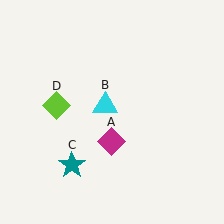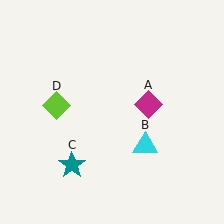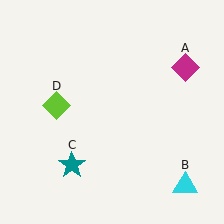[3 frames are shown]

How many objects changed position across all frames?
2 objects changed position: magenta diamond (object A), cyan triangle (object B).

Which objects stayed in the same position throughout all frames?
Teal star (object C) and lime diamond (object D) remained stationary.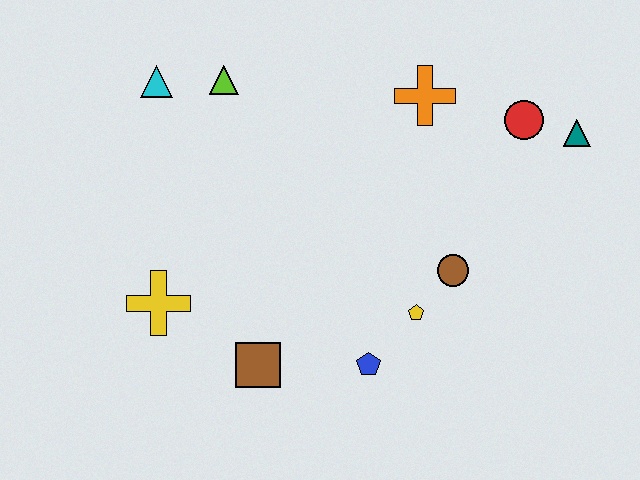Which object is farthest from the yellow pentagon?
The cyan triangle is farthest from the yellow pentagon.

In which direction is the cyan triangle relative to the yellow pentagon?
The cyan triangle is to the left of the yellow pentagon.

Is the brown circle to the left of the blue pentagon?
No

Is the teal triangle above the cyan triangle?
No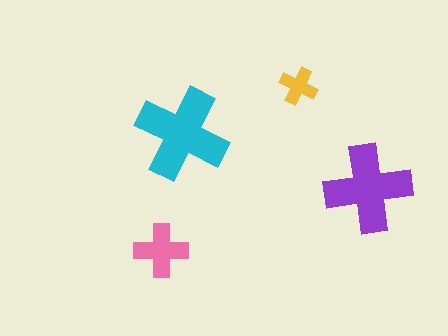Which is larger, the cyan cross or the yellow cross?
The cyan one.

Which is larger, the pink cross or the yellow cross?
The pink one.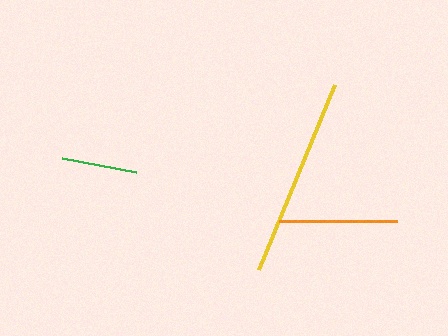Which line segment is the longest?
The yellow line is the longest at approximately 201 pixels.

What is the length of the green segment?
The green segment is approximately 75 pixels long.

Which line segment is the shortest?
The green line is the shortest at approximately 75 pixels.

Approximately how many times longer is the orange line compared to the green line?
The orange line is approximately 1.6 times the length of the green line.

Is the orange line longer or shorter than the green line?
The orange line is longer than the green line.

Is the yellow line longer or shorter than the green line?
The yellow line is longer than the green line.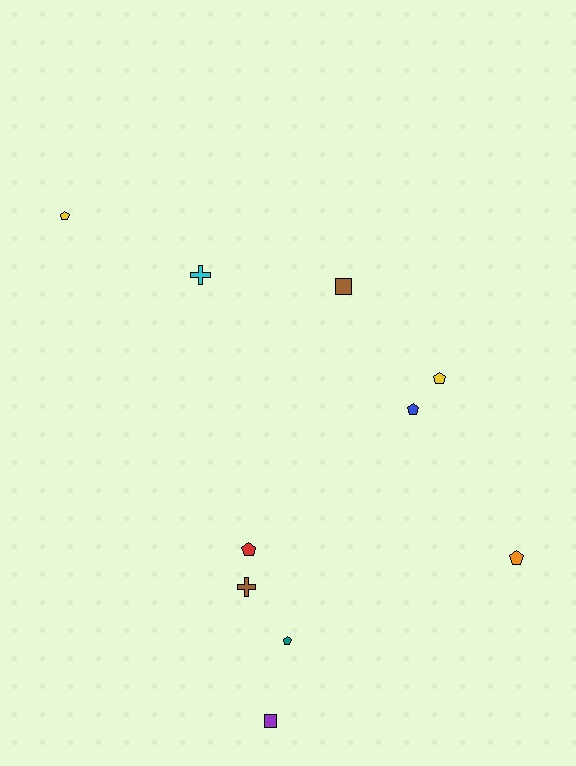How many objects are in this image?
There are 10 objects.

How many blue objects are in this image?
There is 1 blue object.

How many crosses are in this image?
There are 2 crosses.